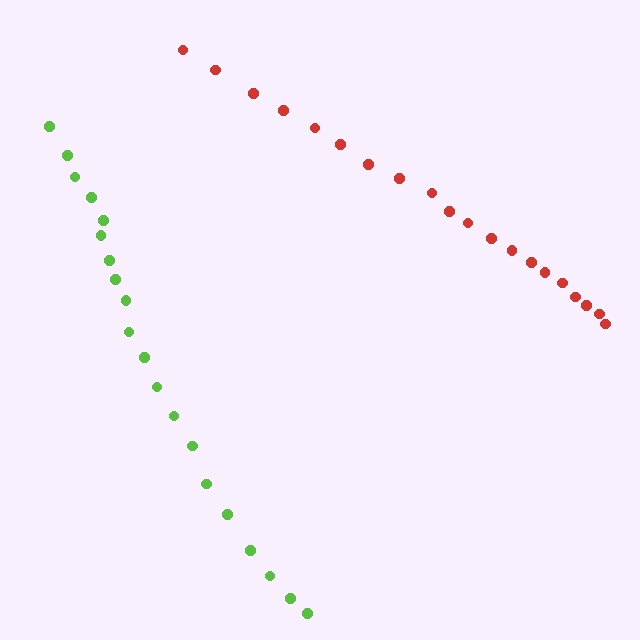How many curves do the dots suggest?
There are 2 distinct paths.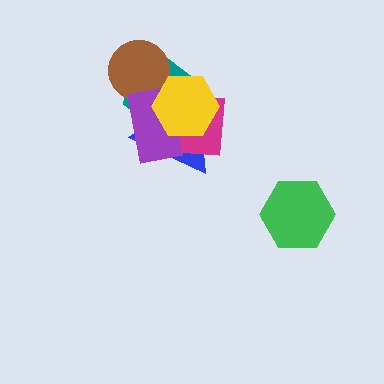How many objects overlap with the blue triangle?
4 objects overlap with the blue triangle.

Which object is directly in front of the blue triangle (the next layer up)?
The magenta square is directly in front of the blue triangle.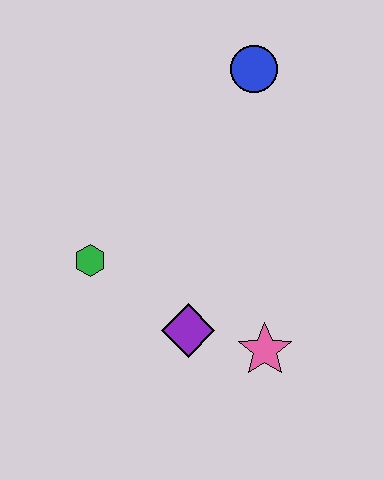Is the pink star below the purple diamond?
Yes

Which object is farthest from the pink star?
The blue circle is farthest from the pink star.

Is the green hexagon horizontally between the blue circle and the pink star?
No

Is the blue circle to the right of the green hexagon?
Yes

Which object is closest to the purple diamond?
The pink star is closest to the purple diamond.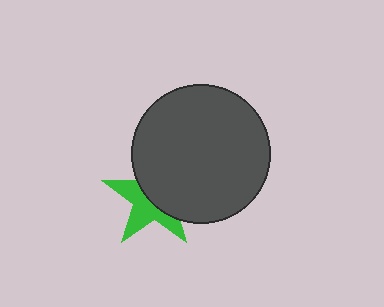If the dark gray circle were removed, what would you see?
You would see the complete green star.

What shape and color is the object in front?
The object in front is a dark gray circle.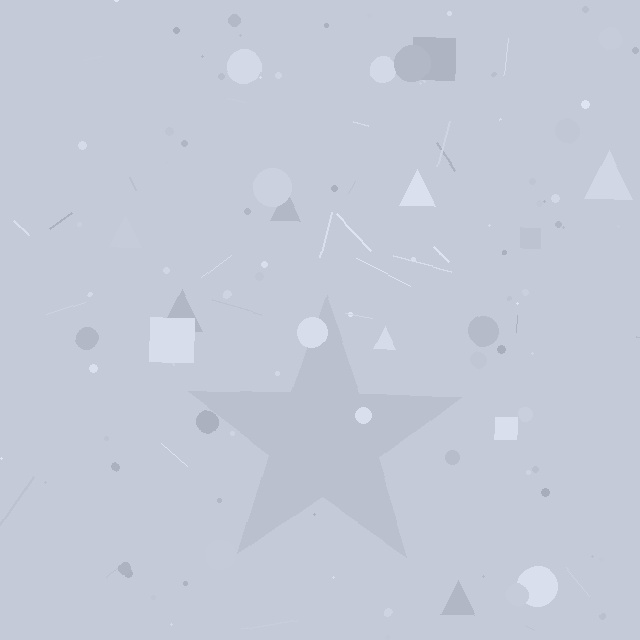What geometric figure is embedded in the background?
A star is embedded in the background.